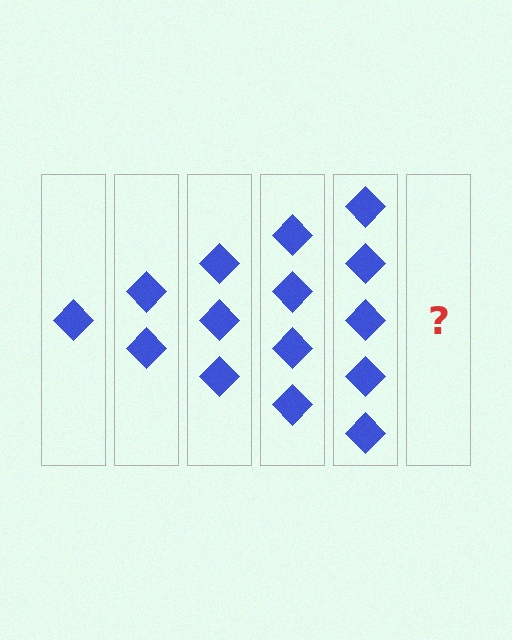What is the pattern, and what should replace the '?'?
The pattern is that each step adds one more diamond. The '?' should be 6 diamonds.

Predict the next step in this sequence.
The next step is 6 diamonds.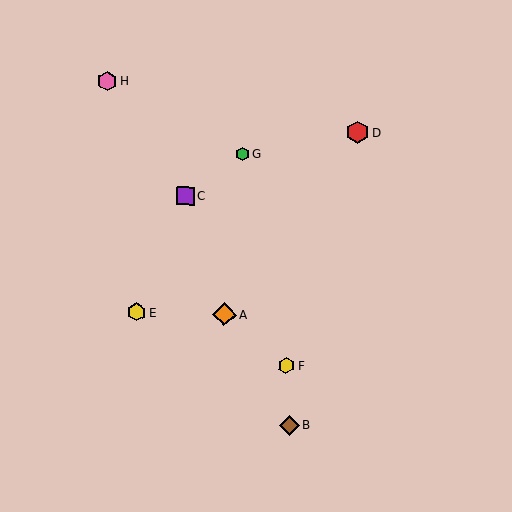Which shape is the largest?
The orange diamond (labeled A) is the largest.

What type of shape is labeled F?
Shape F is a yellow hexagon.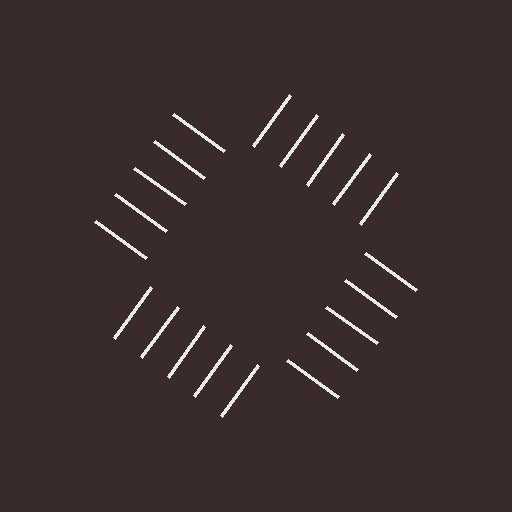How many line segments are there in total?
20 — 5 along each of the 4 edges.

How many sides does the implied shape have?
4 sides — the line-ends trace a square.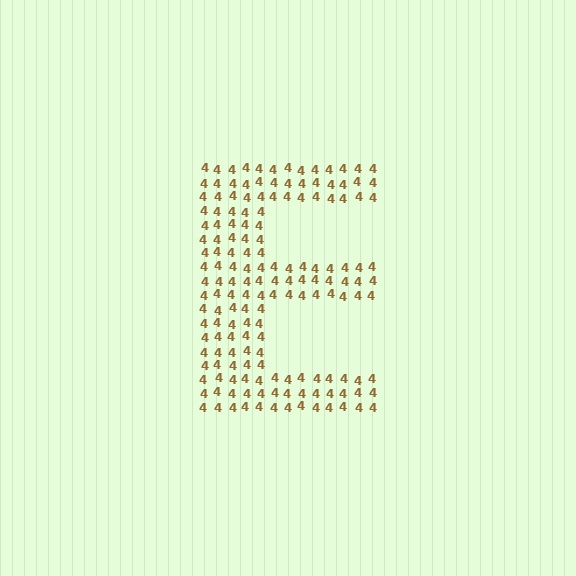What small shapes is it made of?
It is made of small digit 4's.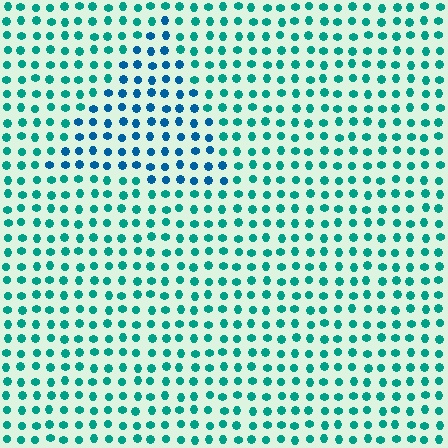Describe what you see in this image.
The image is filled with small teal elements in a uniform arrangement. A triangle-shaped region is visible where the elements are tinted to a slightly different hue, forming a subtle color boundary.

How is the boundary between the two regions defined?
The boundary is defined purely by a slight shift in hue (about 33 degrees). Spacing, size, and orientation are identical on both sides.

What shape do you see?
I see a triangle.